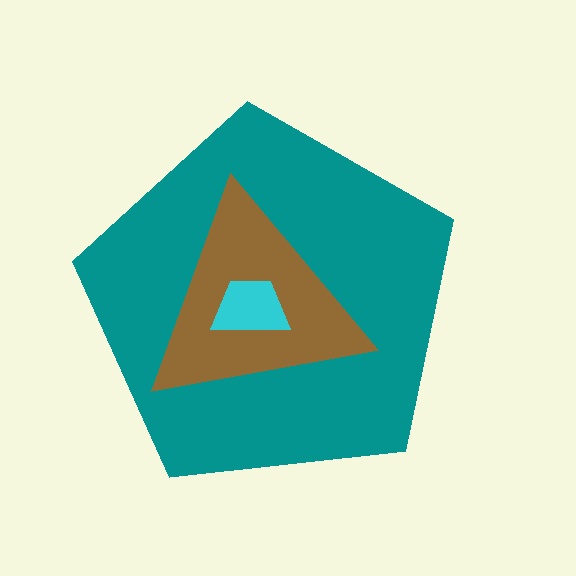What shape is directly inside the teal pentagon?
The brown triangle.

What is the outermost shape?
The teal pentagon.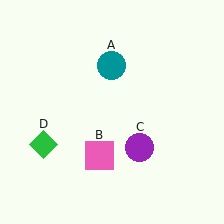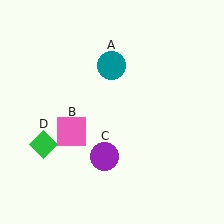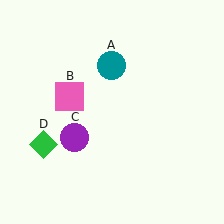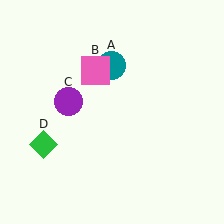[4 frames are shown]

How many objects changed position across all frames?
2 objects changed position: pink square (object B), purple circle (object C).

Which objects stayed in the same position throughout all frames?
Teal circle (object A) and green diamond (object D) remained stationary.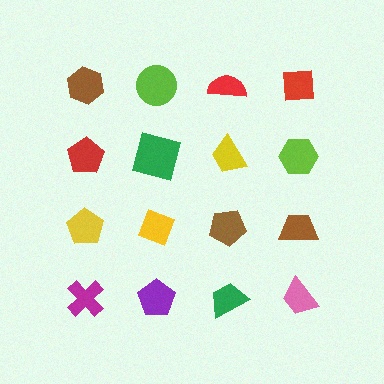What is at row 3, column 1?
A yellow pentagon.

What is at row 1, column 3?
A red semicircle.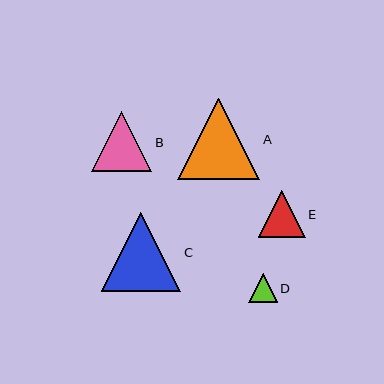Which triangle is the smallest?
Triangle D is the smallest with a size of approximately 29 pixels.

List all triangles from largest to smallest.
From largest to smallest: A, C, B, E, D.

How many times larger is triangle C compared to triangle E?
Triangle C is approximately 1.7 times the size of triangle E.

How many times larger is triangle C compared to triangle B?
Triangle C is approximately 1.3 times the size of triangle B.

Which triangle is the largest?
Triangle A is the largest with a size of approximately 82 pixels.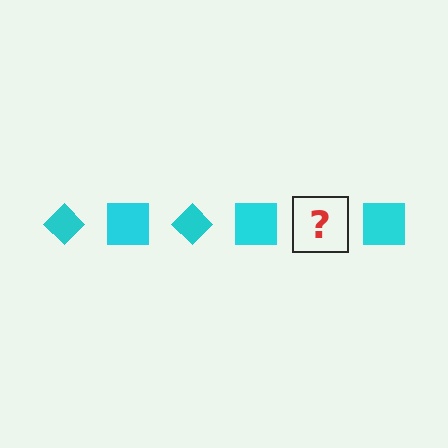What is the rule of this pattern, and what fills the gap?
The rule is that the pattern cycles through diamond, square shapes in cyan. The gap should be filled with a cyan diamond.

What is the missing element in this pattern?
The missing element is a cyan diamond.